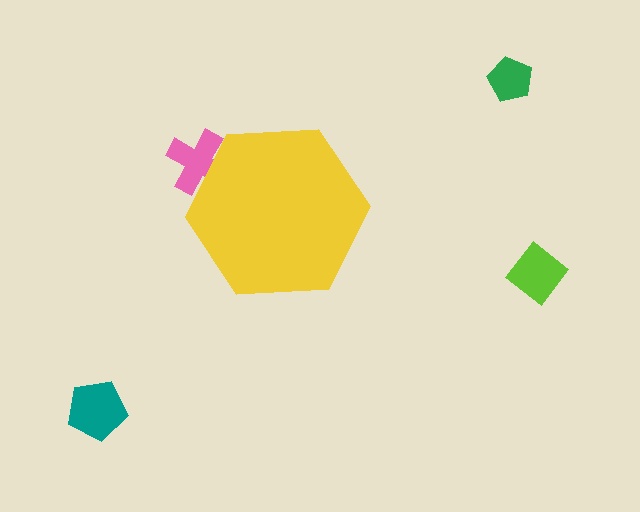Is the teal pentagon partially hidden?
No, the teal pentagon is fully visible.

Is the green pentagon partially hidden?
No, the green pentagon is fully visible.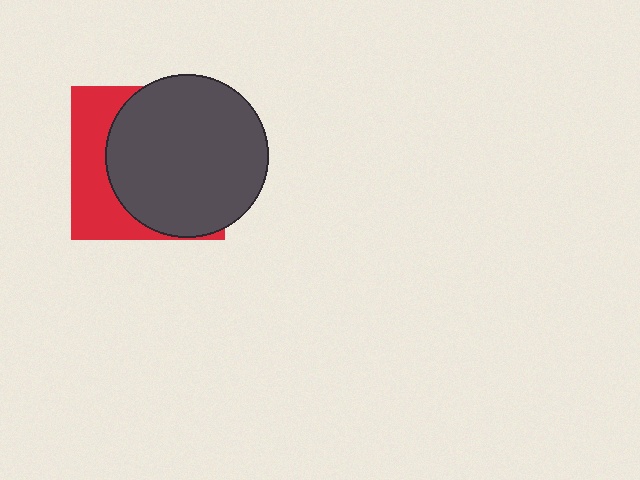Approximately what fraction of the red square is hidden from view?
Roughly 67% of the red square is hidden behind the dark gray circle.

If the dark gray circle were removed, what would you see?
You would see the complete red square.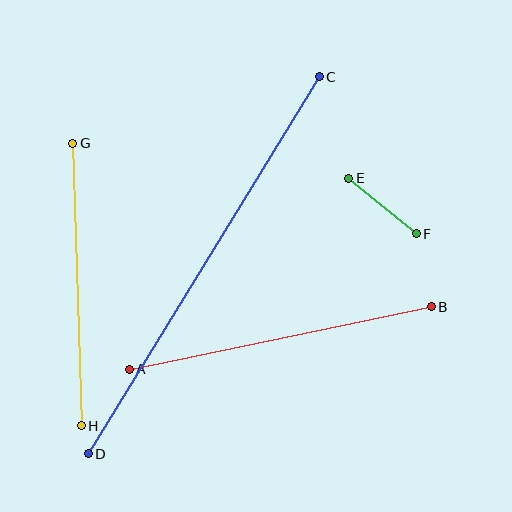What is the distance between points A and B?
The distance is approximately 308 pixels.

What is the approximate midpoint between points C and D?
The midpoint is at approximately (204, 265) pixels.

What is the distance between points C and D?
The distance is approximately 442 pixels.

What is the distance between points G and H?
The distance is approximately 283 pixels.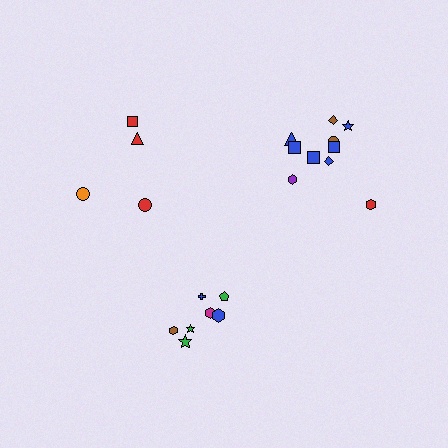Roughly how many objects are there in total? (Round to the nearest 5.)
Roughly 20 objects in total.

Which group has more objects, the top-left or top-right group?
The top-right group.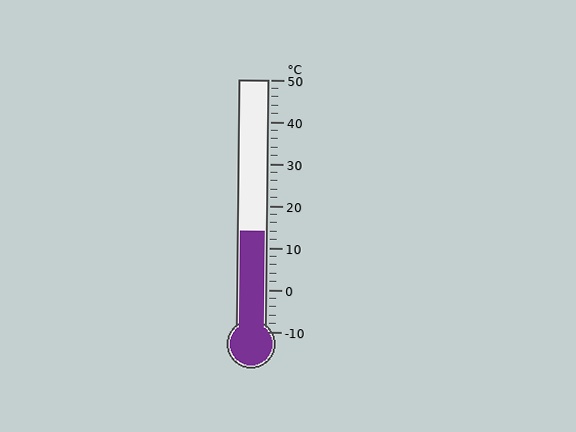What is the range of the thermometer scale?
The thermometer scale ranges from -10°C to 50°C.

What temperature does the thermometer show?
The thermometer shows approximately 14°C.